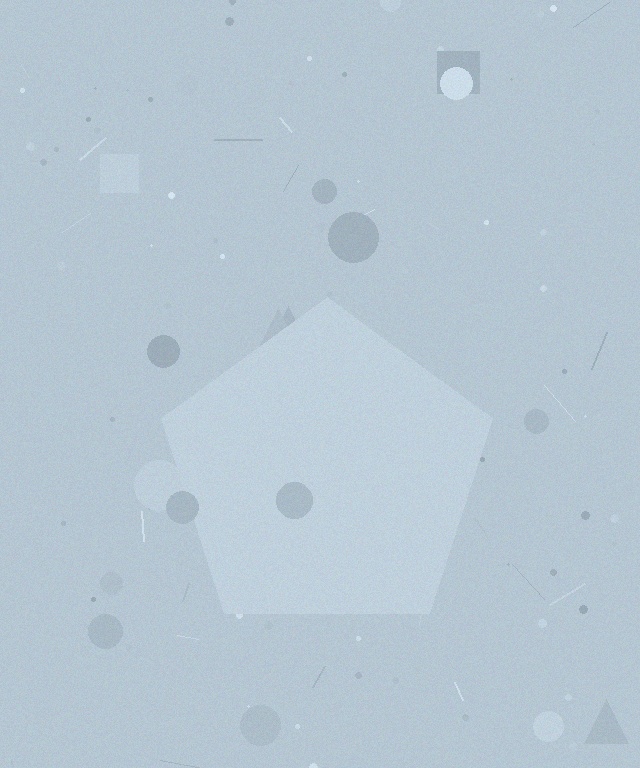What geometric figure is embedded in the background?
A pentagon is embedded in the background.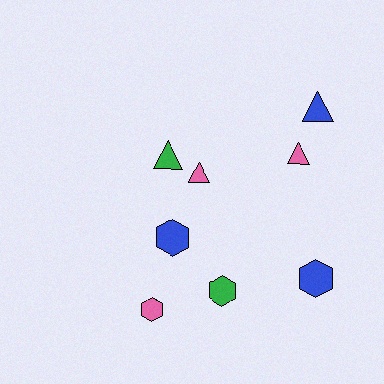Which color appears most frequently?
Pink, with 3 objects.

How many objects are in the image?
There are 8 objects.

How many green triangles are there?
There is 1 green triangle.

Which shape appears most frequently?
Hexagon, with 4 objects.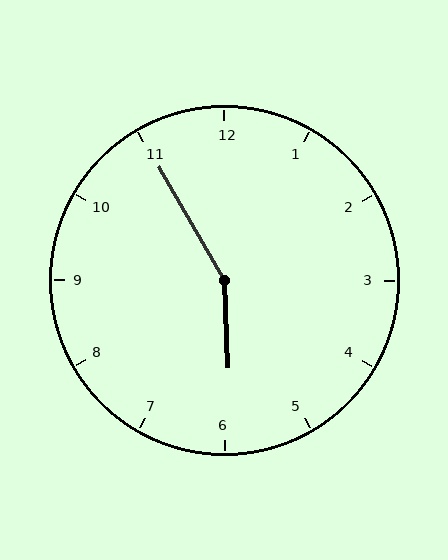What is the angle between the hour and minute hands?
Approximately 152 degrees.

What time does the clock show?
5:55.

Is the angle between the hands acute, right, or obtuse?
It is obtuse.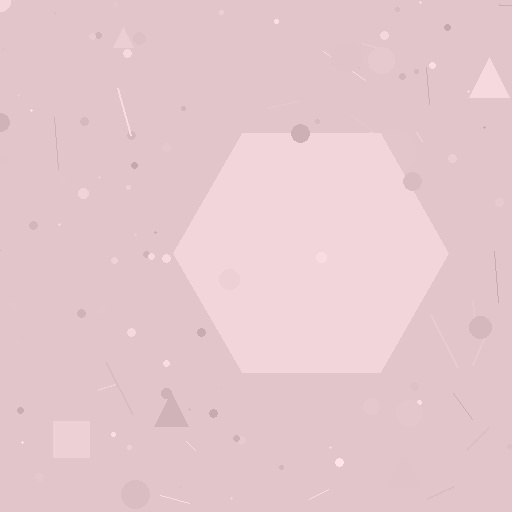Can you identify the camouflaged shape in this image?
The camouflaged shape is a hexagon.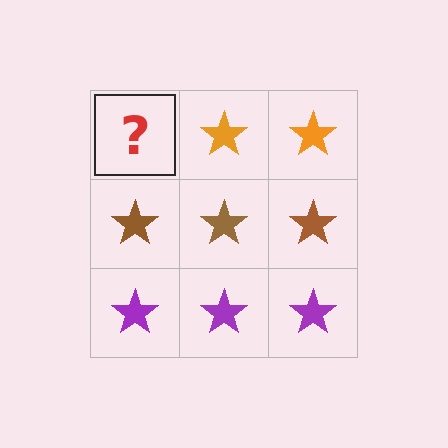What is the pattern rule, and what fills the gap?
The rule is that each row has a consistent color. The gap should be filled with an orange star.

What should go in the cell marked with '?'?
The missing cell should contain an orange star.